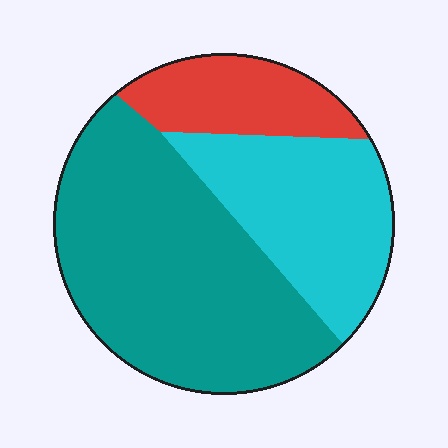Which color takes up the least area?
Red, at roughly 15%.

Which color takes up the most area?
Teal, at roughly 55%.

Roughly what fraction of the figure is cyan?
Cyan takes up between a sixth and a third of the figure.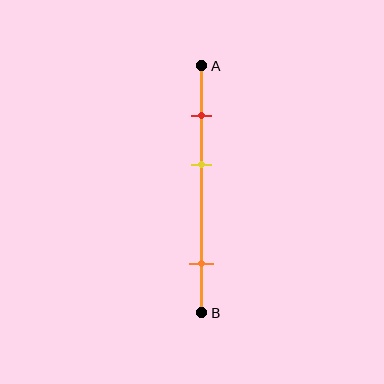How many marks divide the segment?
There are 3 marks dividing the segment.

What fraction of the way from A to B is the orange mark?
The orange mark is approximately 80% (0.8) of the way from A to B.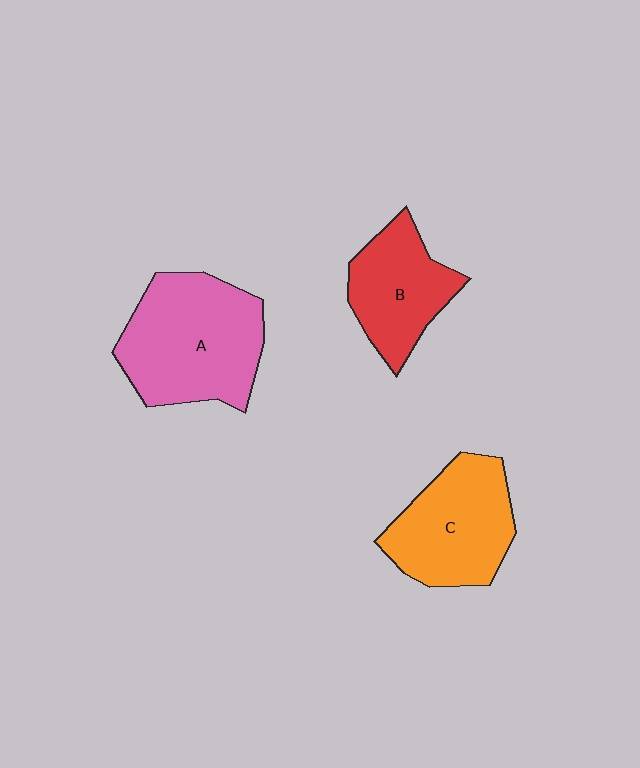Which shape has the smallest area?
Shape B (red).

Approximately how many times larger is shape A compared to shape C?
Approximately 1.3 times.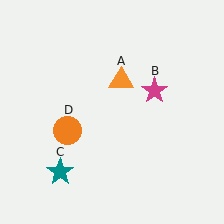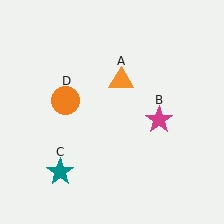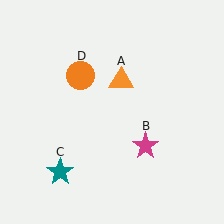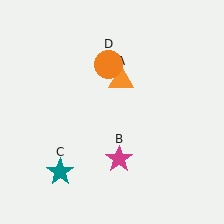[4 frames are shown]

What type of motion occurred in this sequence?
The magenta star (object B), orange circle (object D) rotated clockwise around the center of the scene.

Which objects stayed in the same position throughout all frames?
Orange triangle (object A) and teal star (object C) remained stationary.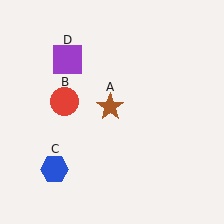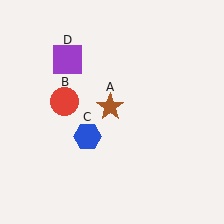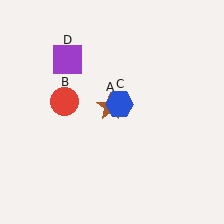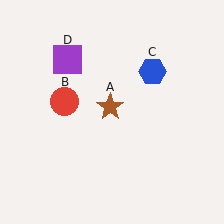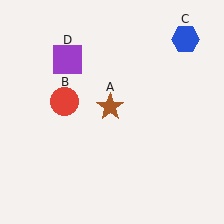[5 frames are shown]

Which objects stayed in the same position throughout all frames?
Brown star (object A) and red circle (object B) and purple square (object D) remained stationary.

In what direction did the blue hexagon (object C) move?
The blue hexagon (object C) moved up and to the right.